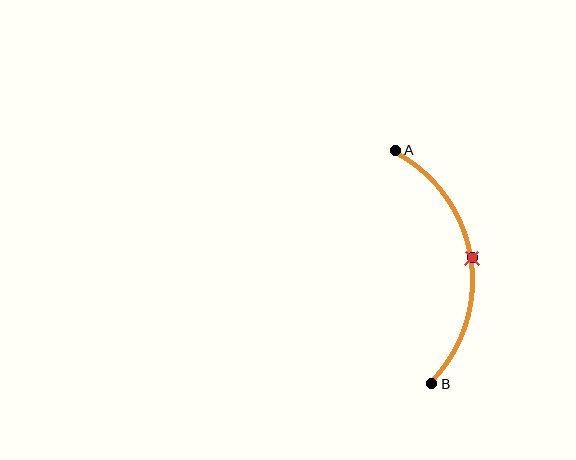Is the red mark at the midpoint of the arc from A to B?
Yes. The red mark lies on the arc at equal arc-length from both A and B — it is the arc midpoint.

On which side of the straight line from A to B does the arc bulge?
The arc bulges to the right of the straight line connecting A and B.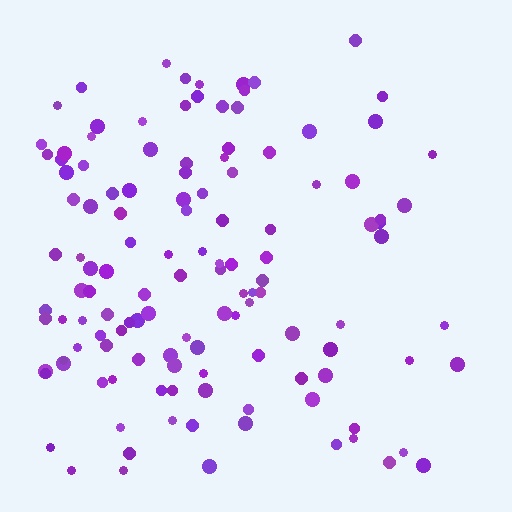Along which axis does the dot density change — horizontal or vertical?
Horizontal.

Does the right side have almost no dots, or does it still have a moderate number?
Still a moderate number, just noticeably fewer than the left.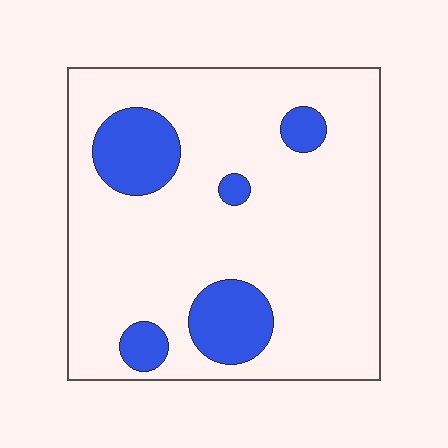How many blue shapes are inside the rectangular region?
5.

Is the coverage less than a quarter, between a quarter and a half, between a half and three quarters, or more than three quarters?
Less than a quarter.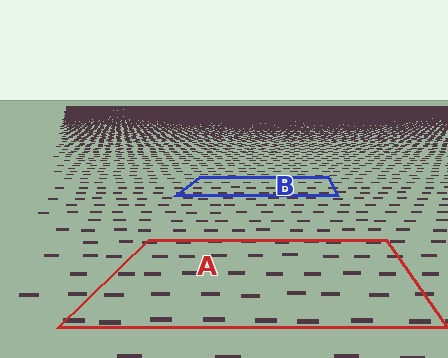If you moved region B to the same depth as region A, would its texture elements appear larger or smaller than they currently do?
They would appear larger. At a closer depth, the same texture elements are projected at a bigger on-screen size.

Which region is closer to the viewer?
Region A is closer. The texture elements there are larger and more spread out.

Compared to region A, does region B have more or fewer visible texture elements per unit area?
Region B has more texture elements per unit area — they are packed more densely because it is farther away.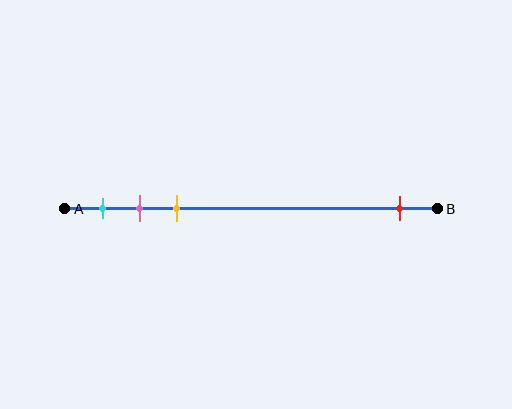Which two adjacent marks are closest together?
The pink and yellow marks are the closest adjacent pair.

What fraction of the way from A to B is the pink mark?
The pink mark is approximately 20% (0.2) of the way from A to B.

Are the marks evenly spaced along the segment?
No, the marks are not evenly spaced.